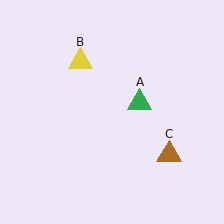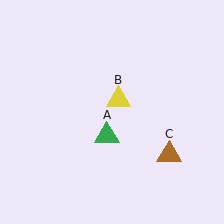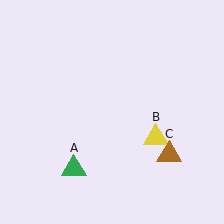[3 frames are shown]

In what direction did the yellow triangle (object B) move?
The yellow triangle (object B) moved down and to the right.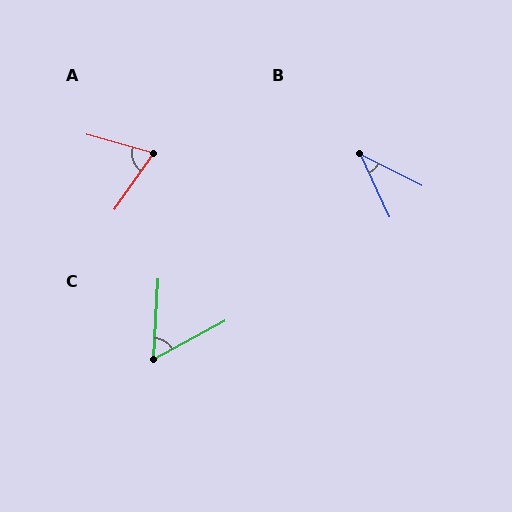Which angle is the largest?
A, at approximately 71 degrees.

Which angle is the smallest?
B, at approximately 38 degrees.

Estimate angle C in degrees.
Approximately 58 degrees.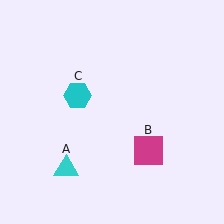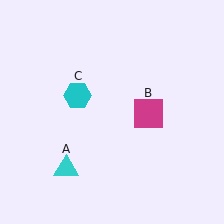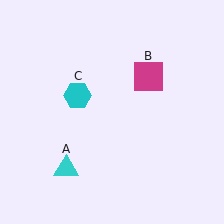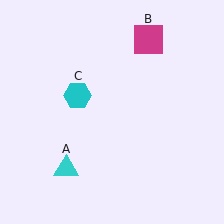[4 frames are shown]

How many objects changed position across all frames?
1 object changed position: magenta square (object B).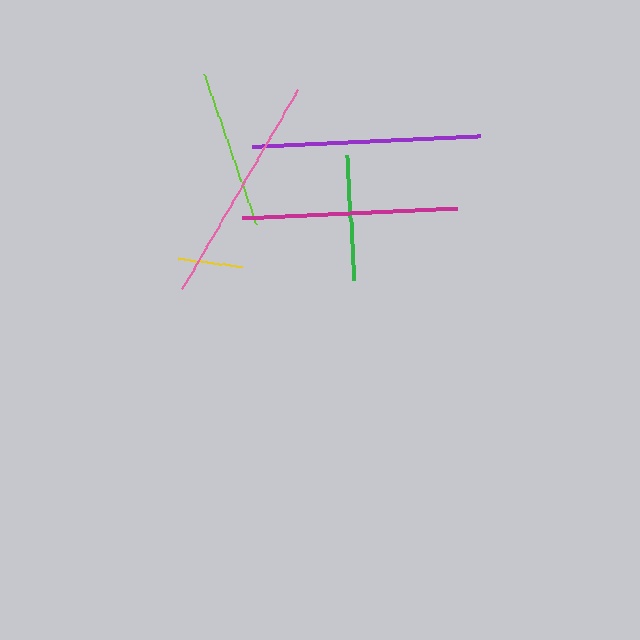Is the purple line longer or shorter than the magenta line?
The purple line is longer than the magenta line.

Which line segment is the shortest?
The yellow line is the shortest at approximately 65 pixels.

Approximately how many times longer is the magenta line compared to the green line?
The magenta line is approximately 1.7 times the length of the green line.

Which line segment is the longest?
The pink line is the longest at approximately 231 pixels.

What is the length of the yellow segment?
The yellow segment is approximately 65 pixels long.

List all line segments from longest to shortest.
From longest to shortest: pink, purple, magenta, lime, green, yellow.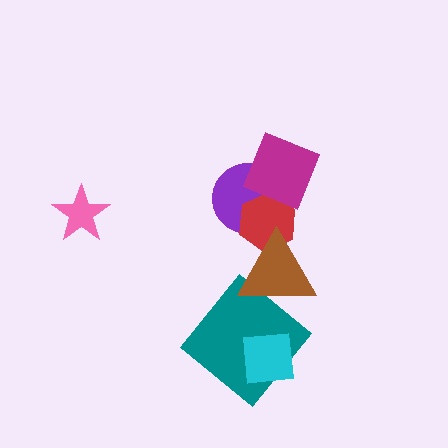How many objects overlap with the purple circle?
2 objects overlap with the purple circle.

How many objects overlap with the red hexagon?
3 objects overlap with the red hexagon.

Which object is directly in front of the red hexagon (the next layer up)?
The magenta diamond is directly in front of the red hexagon.